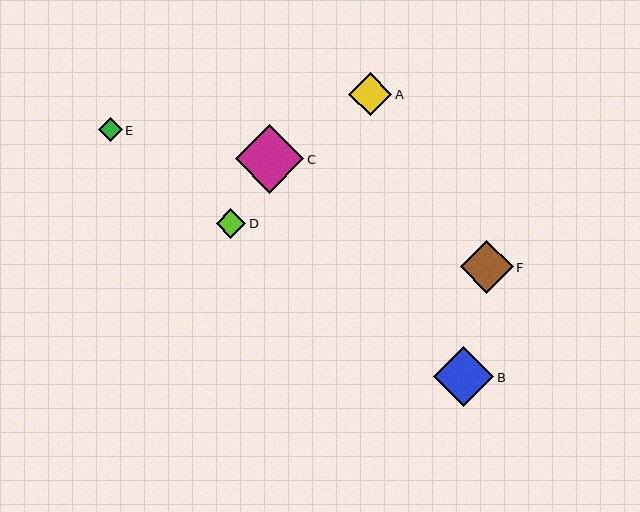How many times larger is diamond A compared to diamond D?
Diamond A is approximately 1.5 times the size of diamond D.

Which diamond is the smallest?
Diamond E is the smallest with a size of approximately 24 pixels.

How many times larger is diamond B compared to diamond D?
Diamond B is approximately 2.0 times the size of diamond D.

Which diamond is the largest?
Diamond C is the largest with a size of approximately 69 pixels.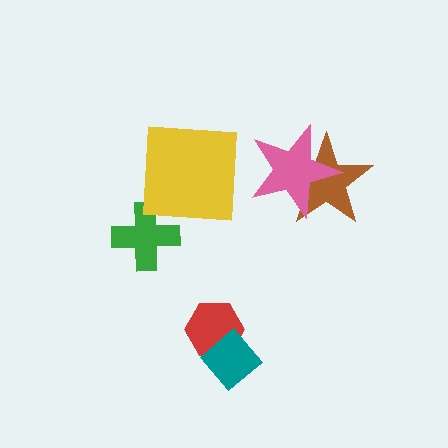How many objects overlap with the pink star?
1 object overlaps with the pink star.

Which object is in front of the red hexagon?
The teal diamond is in front of the red hexagon.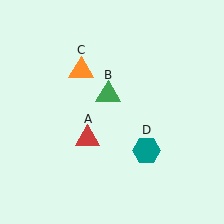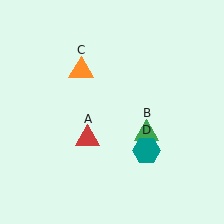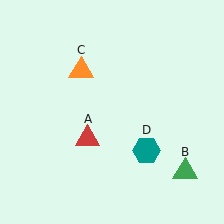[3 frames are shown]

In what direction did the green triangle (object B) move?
The green triangle (object B) moved down and to the right.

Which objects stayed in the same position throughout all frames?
Red triangle (object A) and orange triangle (object C) and teal hexagon (object D) remained stationary.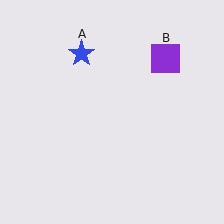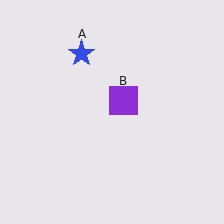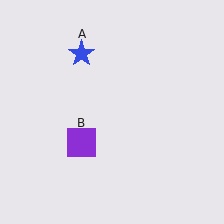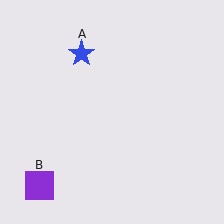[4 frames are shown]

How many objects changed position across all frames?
1 object changed position: purple square (object B).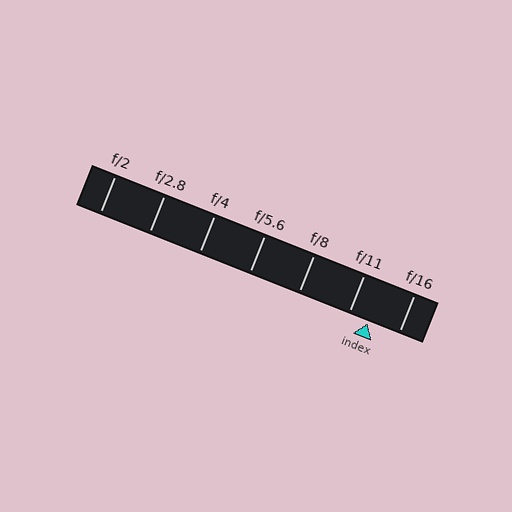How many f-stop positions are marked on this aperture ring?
There are 7 f-stop positions marked.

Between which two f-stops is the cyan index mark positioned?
The index mark is between f/11 and f/16.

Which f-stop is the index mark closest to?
The index mark is closest to f/11.